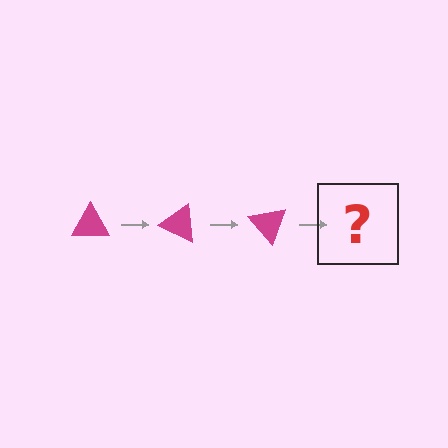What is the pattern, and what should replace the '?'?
The pattern is that the triangle rotates 25 degrees each step. The '?' should be a magenta triangle rotated 75 degrees.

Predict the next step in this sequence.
The next step is a magenta triangle rotated 75 degrees.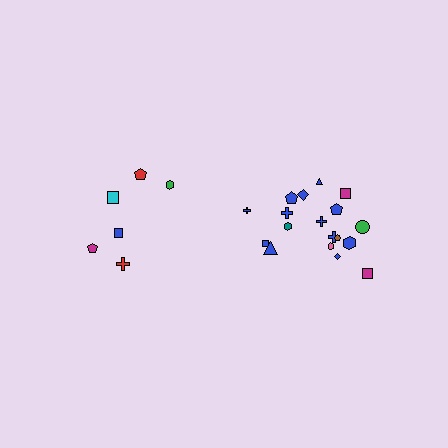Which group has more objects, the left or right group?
The right group.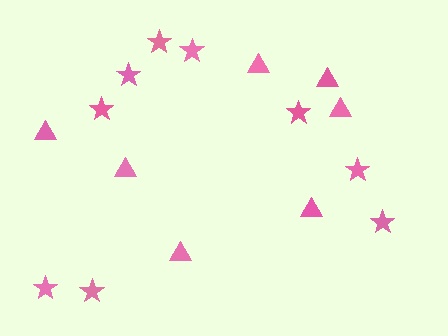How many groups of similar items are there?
There are 2 groups: one group of triangles (7) and one group of stars (9).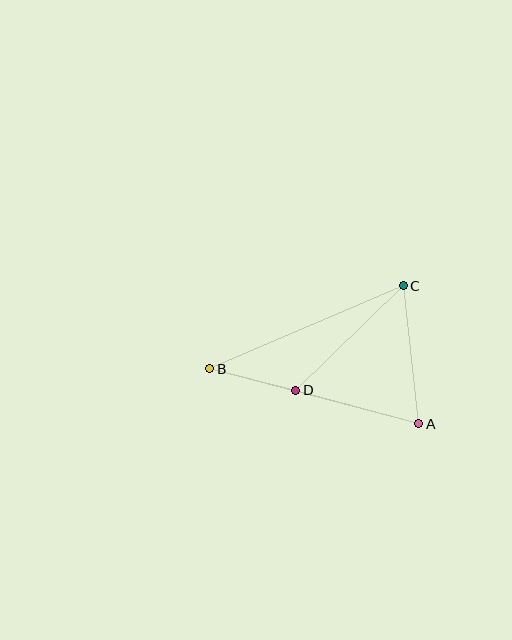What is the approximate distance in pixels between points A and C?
The distance between A and C is approximately 139 pixels.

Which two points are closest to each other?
Points B and D are closest to each other.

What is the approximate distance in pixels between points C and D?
The distance between C and D is approximately 150 pixels.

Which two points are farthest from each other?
Points A and B are farthest from each other.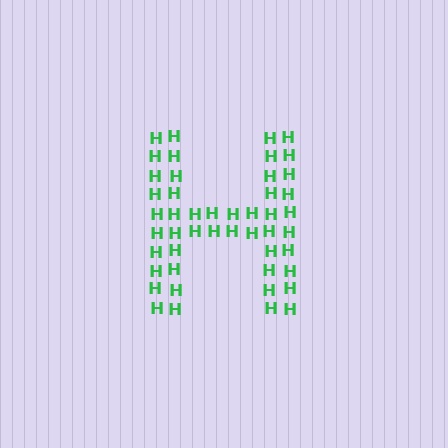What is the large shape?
The large shape is the letter H.